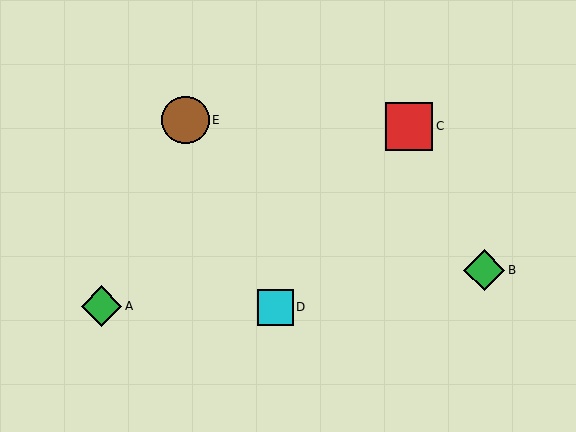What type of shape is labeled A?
Shape A is a green diamond.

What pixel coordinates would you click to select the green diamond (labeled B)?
Click at (484, 270) to select the green diamond B.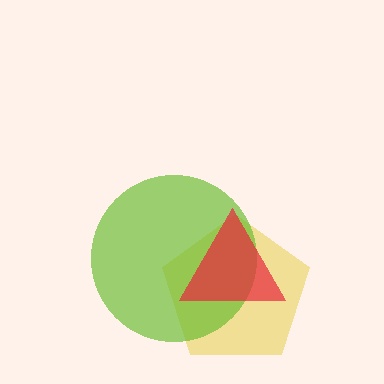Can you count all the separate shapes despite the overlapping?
Yes, there are 3 separate shapes.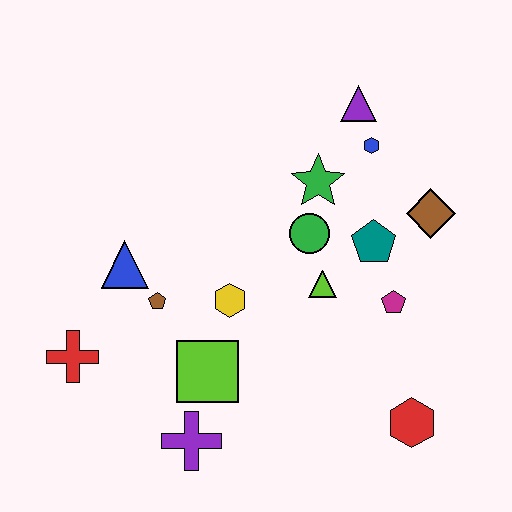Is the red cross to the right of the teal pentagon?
No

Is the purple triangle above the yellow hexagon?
Yes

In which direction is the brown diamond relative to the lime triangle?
The brown diamond is to the right of the lime triangle.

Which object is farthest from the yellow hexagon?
The purple triangle is farthest from the yellow hexagon.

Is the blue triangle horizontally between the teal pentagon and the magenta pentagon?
No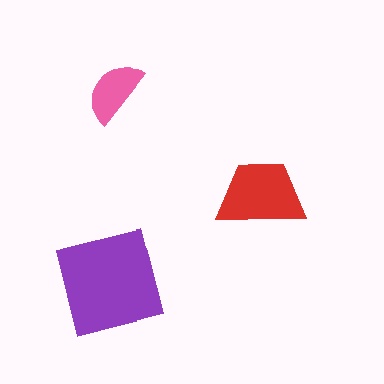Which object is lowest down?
The purple square is bottommost.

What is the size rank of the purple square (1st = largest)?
1st.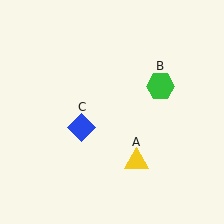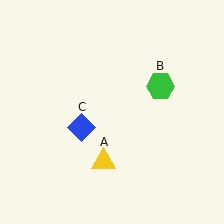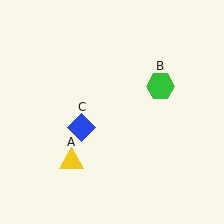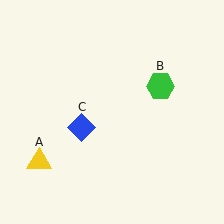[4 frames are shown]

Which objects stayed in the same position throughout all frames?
Green hexagon (object B) and blue diamond (object C) remained stationary.